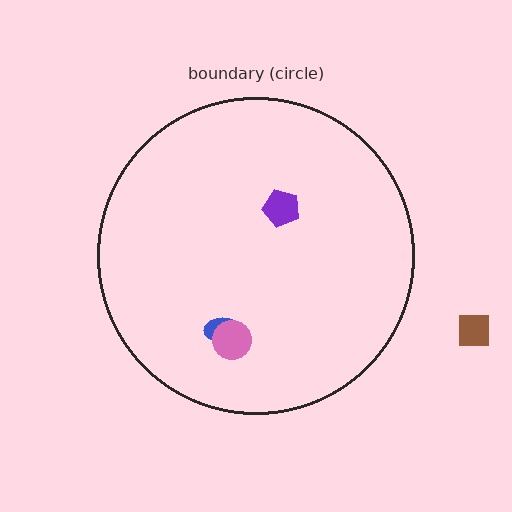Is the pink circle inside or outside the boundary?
Inside.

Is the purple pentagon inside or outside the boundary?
Inside.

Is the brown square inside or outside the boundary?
Outside.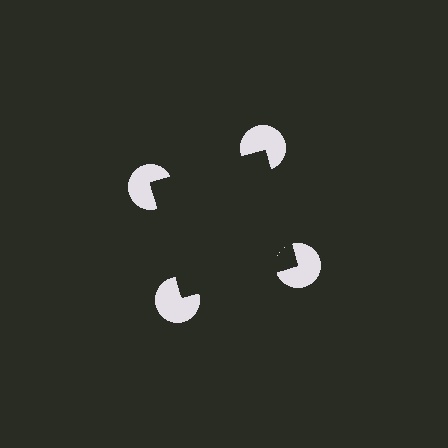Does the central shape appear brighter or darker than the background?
It typically appears slightly darker than the background, even though no actual brightness change is drawn.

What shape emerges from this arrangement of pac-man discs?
An illusory square — its edges are inferred from the aligned wedge cuts in the pac-man discs, not physically drawn.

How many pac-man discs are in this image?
There are 4 — one at each vertex of the illusory square.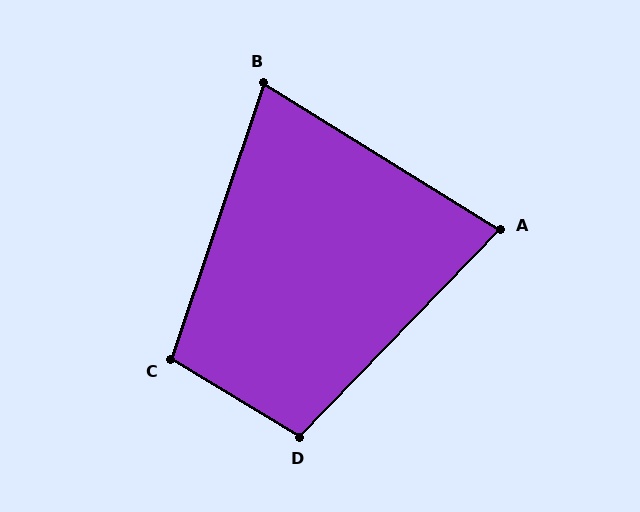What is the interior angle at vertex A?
Approximately 78 degrees (acute).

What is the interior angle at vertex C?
Approximately 102 degrees (obtuse).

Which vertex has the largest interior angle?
D, at approximately 103 degrees.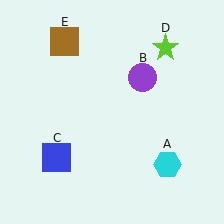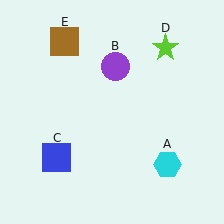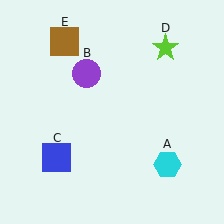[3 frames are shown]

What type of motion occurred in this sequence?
The purple circle (object B) rotated counterclockwise around the center of the scene.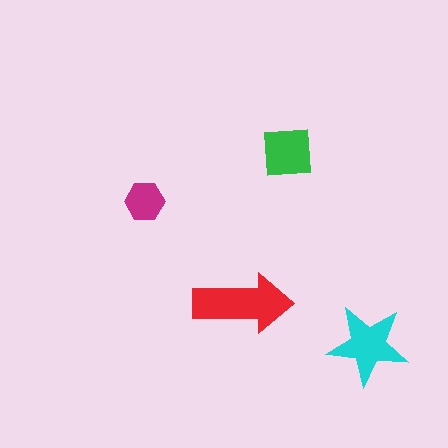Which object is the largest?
The red arrow.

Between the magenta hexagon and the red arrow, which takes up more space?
The red arrow.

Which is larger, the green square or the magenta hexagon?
The green square.